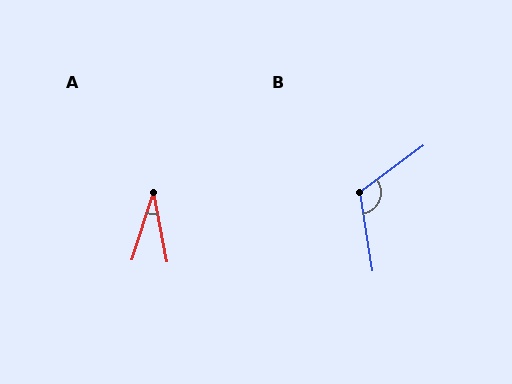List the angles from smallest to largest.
A (28°), B (117°).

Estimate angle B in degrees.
Approximately 117 degrees.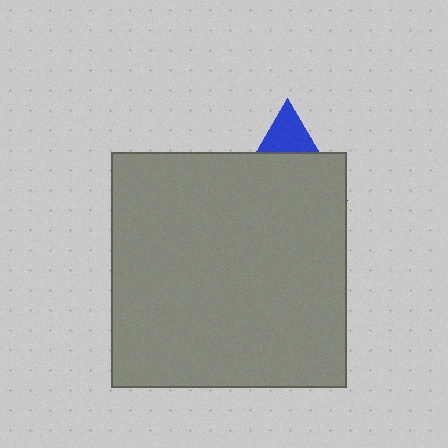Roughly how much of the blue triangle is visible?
A small part of it is visible (roughly 27%).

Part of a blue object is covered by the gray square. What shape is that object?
It is a triangle.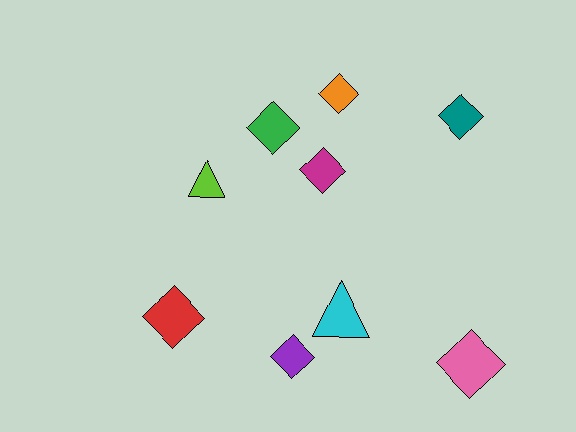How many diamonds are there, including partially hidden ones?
There are 7 diamonds.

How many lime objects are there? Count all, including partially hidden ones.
There is 1 lime object.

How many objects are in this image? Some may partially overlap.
There are 9 objects.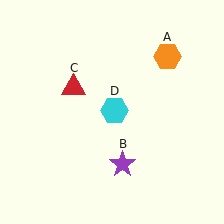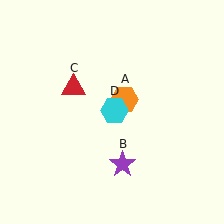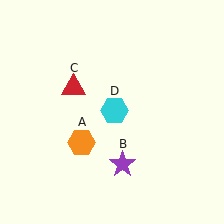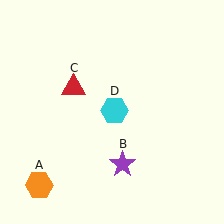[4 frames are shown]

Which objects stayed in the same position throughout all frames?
Purple star (object B) and red triangle (object C) and cyan hexagon (object D) remained stationary.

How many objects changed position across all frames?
1 object changed position: orange hexagon (object A).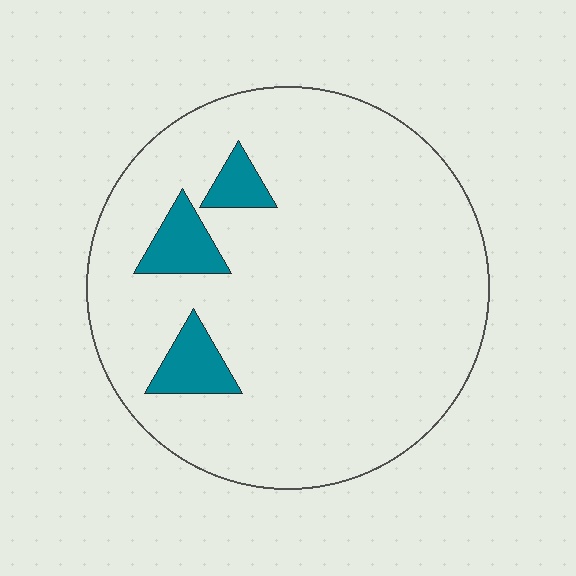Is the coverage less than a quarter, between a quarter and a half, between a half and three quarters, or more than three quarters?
Less than a quarter.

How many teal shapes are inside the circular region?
3.